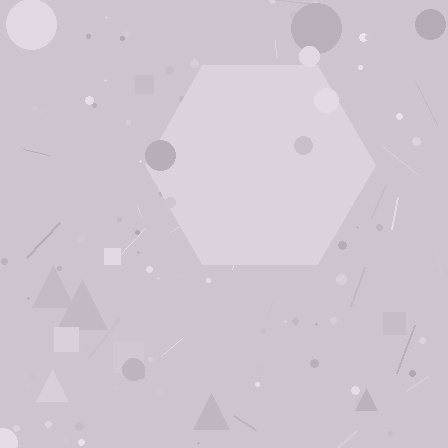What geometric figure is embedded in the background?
A hexagon is embedded in the background.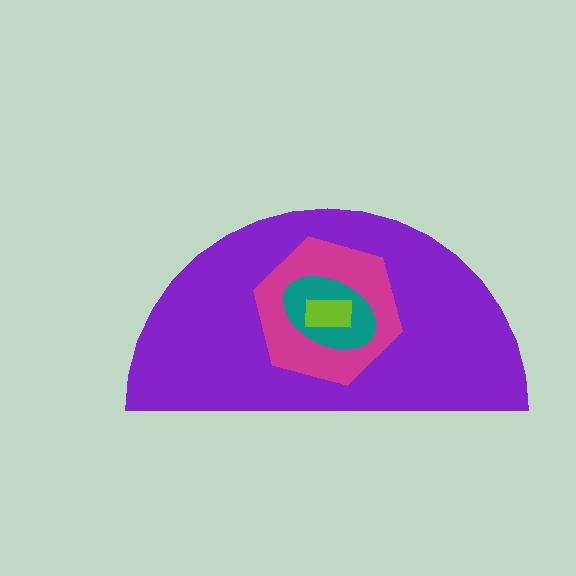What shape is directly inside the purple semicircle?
The magenta hexagon.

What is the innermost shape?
The lime rectangle.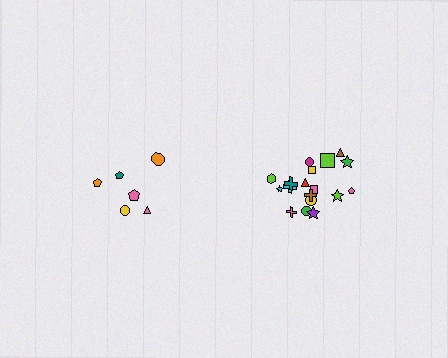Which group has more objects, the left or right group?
The right group.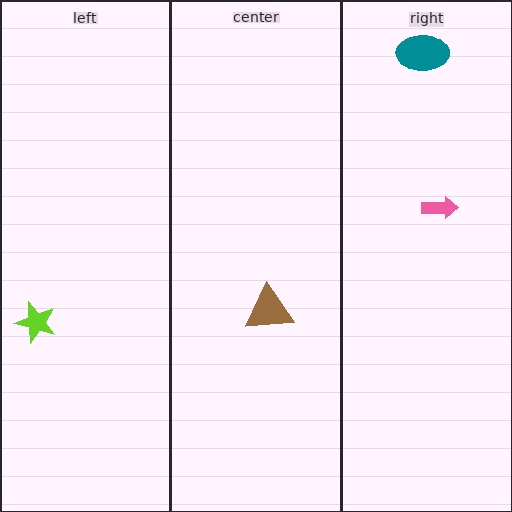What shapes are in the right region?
The teal ellipse, the pink arrow.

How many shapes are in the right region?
2.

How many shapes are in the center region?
1.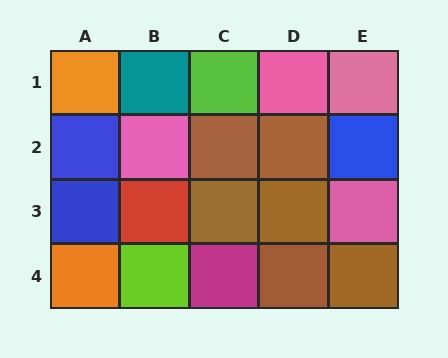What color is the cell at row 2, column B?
Pink.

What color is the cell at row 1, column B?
Teal.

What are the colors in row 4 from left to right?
Orange, lime, magenta, brown, brown.